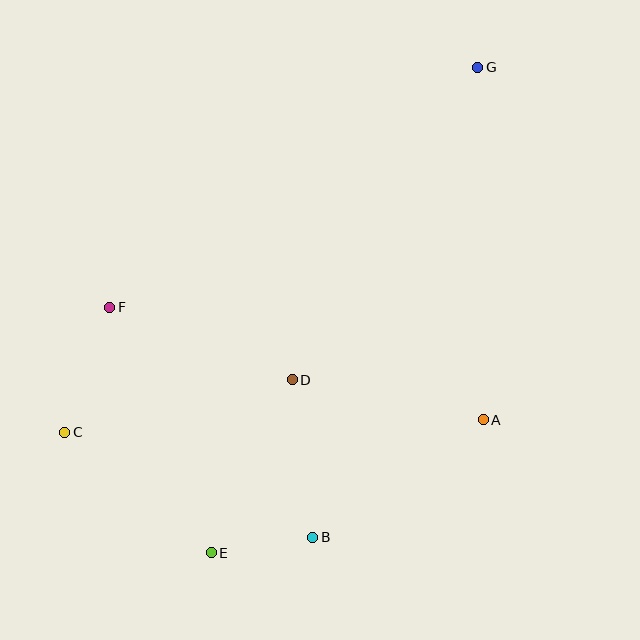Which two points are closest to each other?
Points B and E are closest to each other.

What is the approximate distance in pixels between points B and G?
The distance between B and G is approximately 498 pixels.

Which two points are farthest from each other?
Points E and G are farthest from each other.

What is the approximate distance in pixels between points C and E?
The distance between C and E is approximately 190 pixels.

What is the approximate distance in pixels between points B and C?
The distance between B and C is approximately 269 pixels.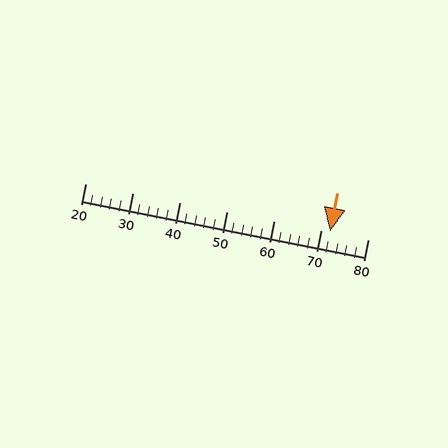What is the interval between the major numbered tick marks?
The major tick marks are spaced 10 units apart.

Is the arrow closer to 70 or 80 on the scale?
The arrow is closer to 70.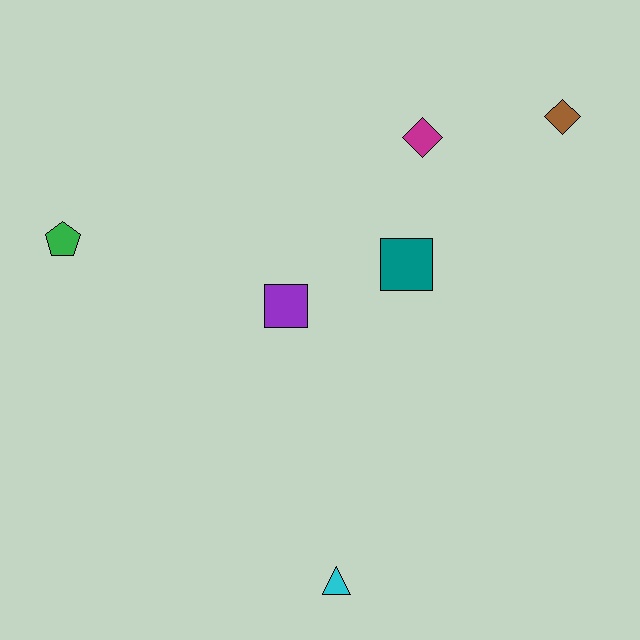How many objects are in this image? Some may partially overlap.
There are 6 objects.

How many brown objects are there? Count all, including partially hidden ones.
There is 1 brown object.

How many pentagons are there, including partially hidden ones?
There is 1 pentagon.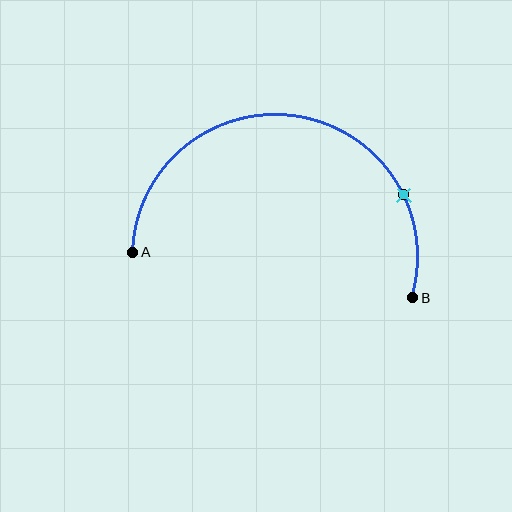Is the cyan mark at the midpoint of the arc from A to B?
No. The cyan mark lies on the arc but is closer to endpoint B. The arc midpoint would be at the point on the curve equidistant along the arc from both A and B.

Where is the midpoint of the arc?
The arc midpoint is the point on the curve farthest from the straight line joining A and B. It sits above that line.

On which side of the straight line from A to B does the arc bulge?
The arc bulges above the straight line connecting A and B.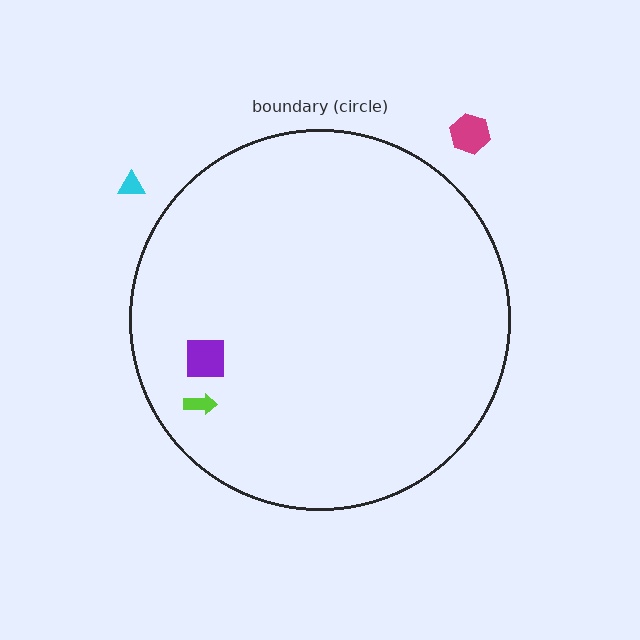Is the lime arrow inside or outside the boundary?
Inside.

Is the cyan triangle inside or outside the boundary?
Outside.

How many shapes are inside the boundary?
2 inside, 2 outside.